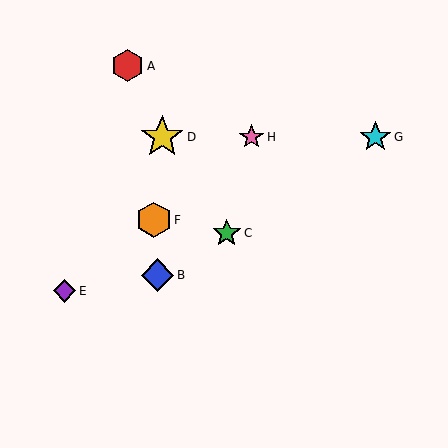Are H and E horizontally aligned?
No, H is at y≈137 and E is at y≈291.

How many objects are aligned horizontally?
3 objects (D, G, H) are aligned horizontally.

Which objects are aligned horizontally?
Objects D, G, H are aligned horizontally.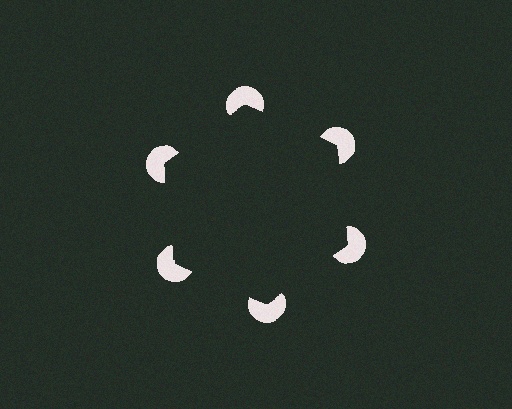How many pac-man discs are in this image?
There are 6 — one at each vertex of the illusory hexagon.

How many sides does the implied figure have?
6 sides.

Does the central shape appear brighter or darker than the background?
It typically appears slightly darker than the background, even though no actual brightness change is drawn.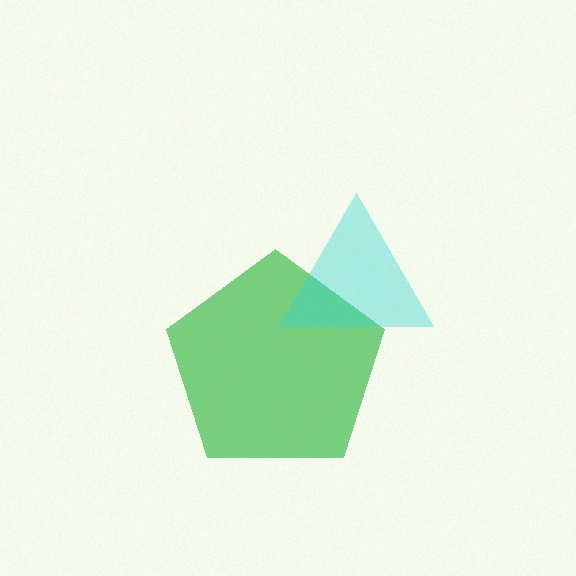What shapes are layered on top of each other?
The layered shapes are: a green pentagon, a cyan triangle.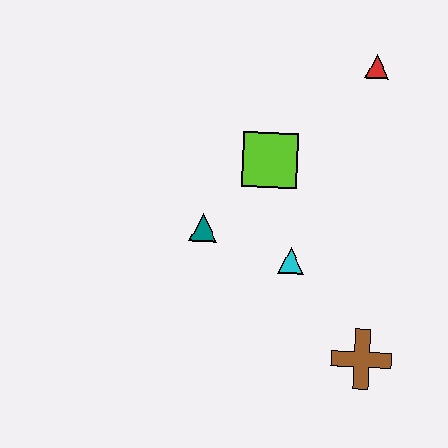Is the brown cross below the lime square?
Yes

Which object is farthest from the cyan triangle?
The red triangle is farthest from the cyan triangle.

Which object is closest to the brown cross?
The cyan triangle is closest to the brown cross.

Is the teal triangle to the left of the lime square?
Yes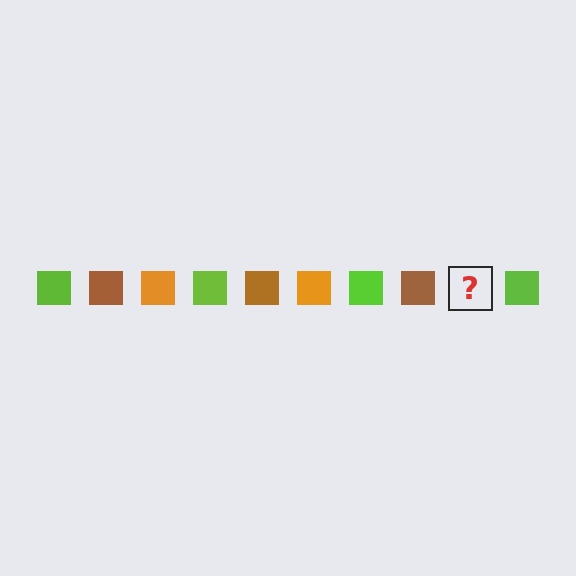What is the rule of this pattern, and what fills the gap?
The rule is that the pattern cycles through lime, brown, orange squares. The gap should be filled with an orange square.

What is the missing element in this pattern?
The missing element is an orange square.